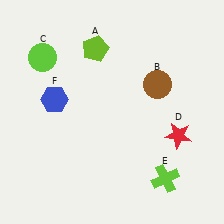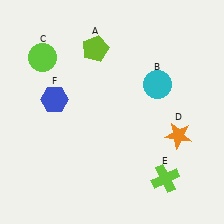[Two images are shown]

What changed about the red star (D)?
In Image 1, D is red. In Image 2, it changed to orange.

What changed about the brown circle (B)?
In Image 1, B is brown. In Image 2, it changed to cyan.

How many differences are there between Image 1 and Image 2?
There are 2 differences between the two images.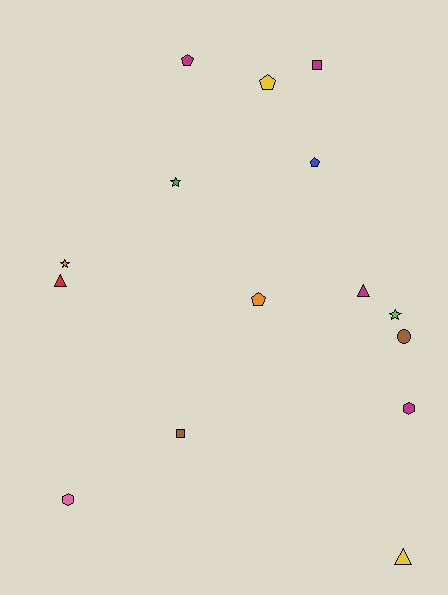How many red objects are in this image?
There is 1 red object.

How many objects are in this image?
There are 15 objects.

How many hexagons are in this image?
There are 2 hexagons.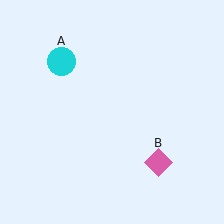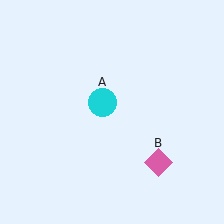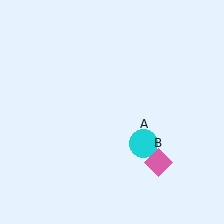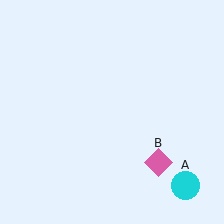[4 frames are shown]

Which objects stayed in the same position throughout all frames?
Pink diamond (object B) remained stationary.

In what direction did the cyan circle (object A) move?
The cyan circle (object A) moved down and to the right.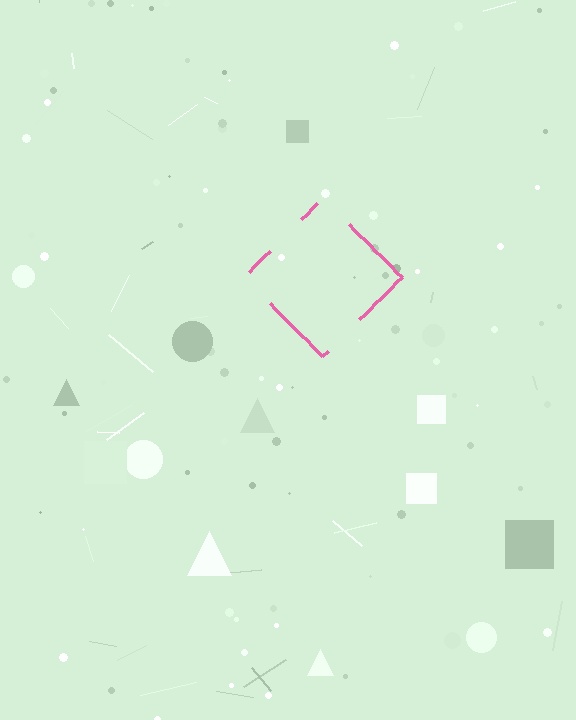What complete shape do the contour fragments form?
The contour fragments form a diamond.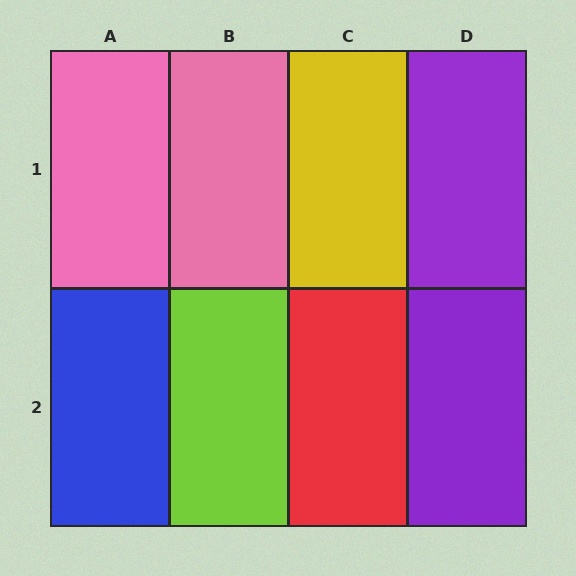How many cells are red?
1 cell is red.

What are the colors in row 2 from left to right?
Blue, lime, red, purple.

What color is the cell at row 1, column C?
Yellow.